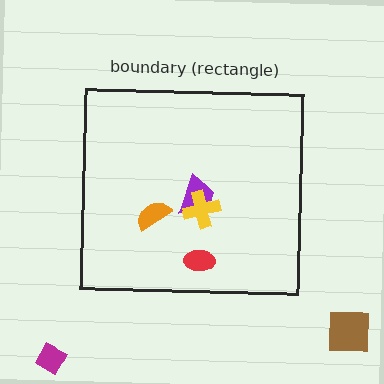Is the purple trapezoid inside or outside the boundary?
Inside.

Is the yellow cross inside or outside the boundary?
Inside.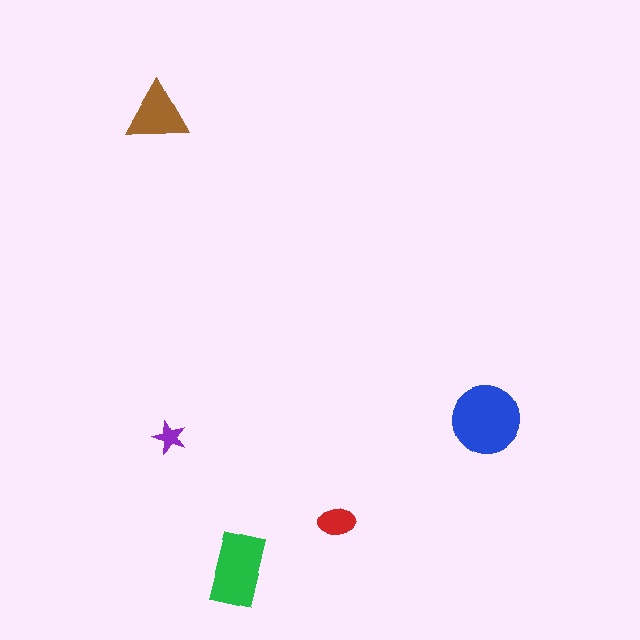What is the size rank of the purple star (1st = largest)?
5th.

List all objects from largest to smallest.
The blue circle, the green rectangle, the brown triangle, the red ellipse, the purple star.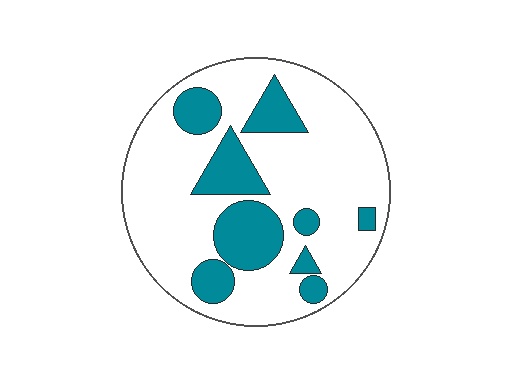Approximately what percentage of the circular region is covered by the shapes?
Approximately 25%.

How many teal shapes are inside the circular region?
9.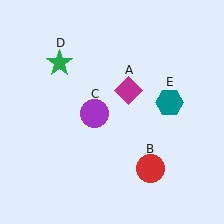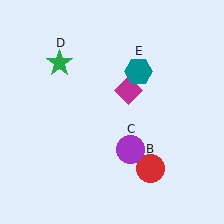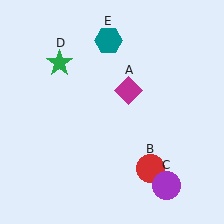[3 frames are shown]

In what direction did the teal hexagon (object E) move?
The teal hexagon (object E) moved up and to the left.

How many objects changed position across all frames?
2 objects changed position: purple circle (object C), teal hexagon (object E).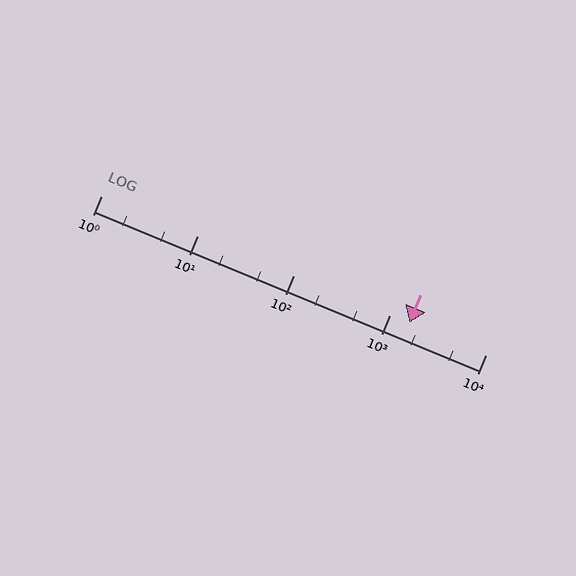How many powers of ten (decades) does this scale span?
The scale spans 4 decades, from 1 to 10000.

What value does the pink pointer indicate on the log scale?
The pointer indicates approximately 1600.